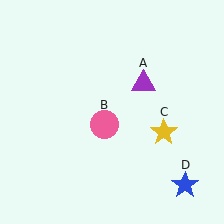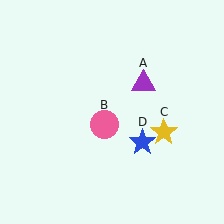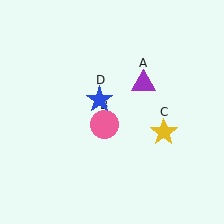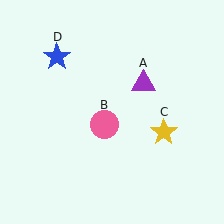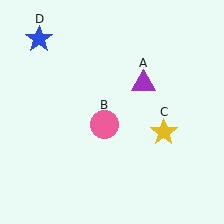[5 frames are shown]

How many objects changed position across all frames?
1 object changed position: blue star (object D).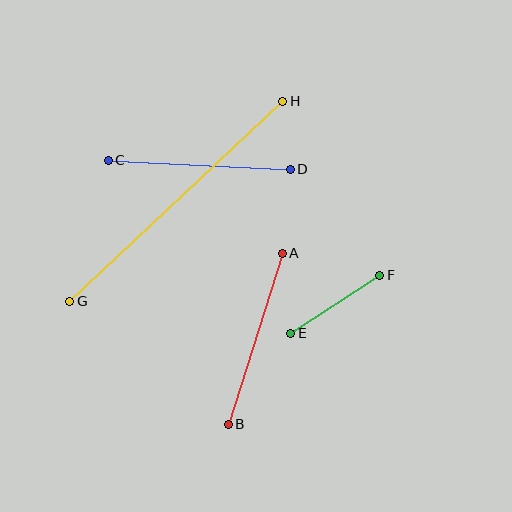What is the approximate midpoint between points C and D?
The midpoint is at approximately (199, 165) pixels.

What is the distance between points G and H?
The distance is approximately 292 pixels.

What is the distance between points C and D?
The distance is approximately 182 pixels.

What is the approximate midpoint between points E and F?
The midpoint is at approximately (335, 304) pixels.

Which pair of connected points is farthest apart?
Points G and H are farthest apart.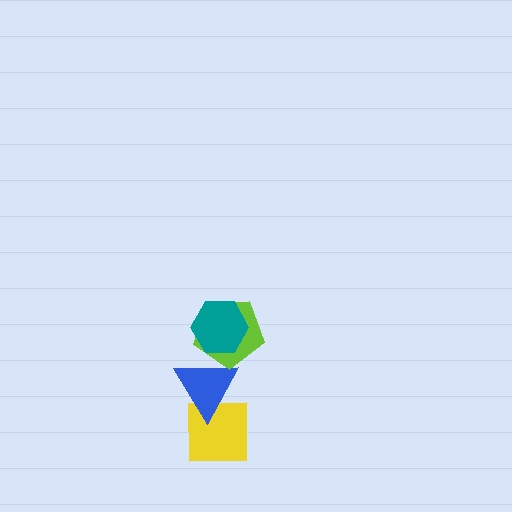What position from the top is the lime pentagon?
The lime pentagon is 2nd from the top.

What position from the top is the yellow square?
The yellow square is 4th from the top.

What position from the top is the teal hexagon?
The teal hexagon is 1st from the top.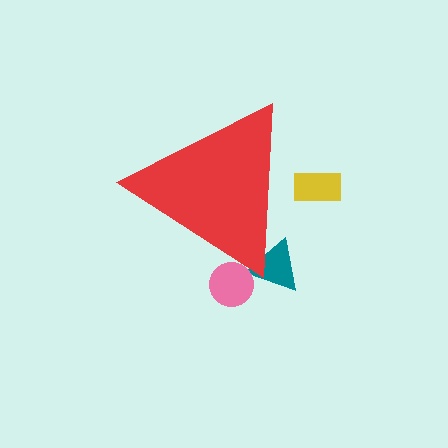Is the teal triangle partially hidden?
Yes, the teal triangle is partially hidden behind the red triangle.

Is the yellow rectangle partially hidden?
Yes, the yellow rectangle is partially hidden behind the red triangle.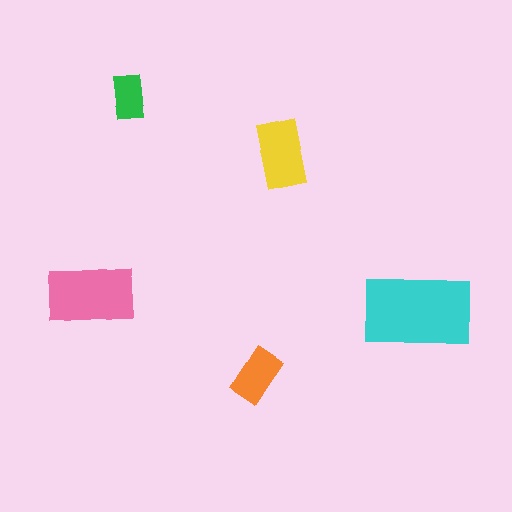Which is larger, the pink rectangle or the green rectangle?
The pink one.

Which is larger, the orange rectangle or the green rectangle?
The orange one.